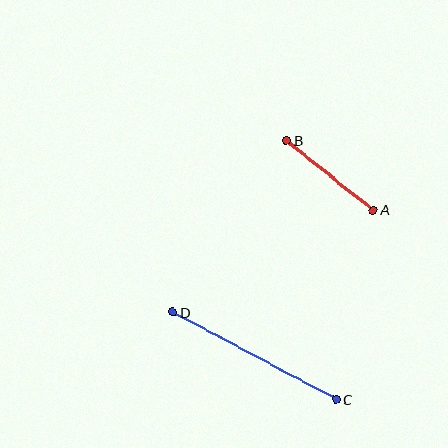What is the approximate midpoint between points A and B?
The midpoint is at approximately (330, 175) pixels.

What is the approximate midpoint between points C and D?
The midpoint is at approximately (255, 356) pixels.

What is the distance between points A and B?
The distance is approximately 111 pixels.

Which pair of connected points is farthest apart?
Points C and D are farthest apart.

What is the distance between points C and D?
The distance is approximately 185 pixels.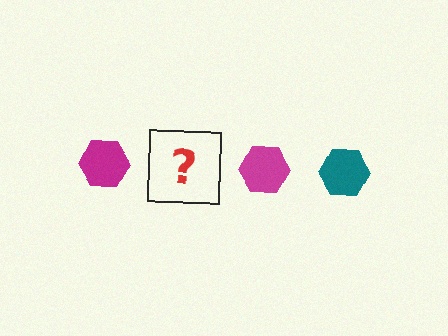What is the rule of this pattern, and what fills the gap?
The rule is that the pattern cycles through magenta, teal hexagons. The gap should be filled with a teal hexagon.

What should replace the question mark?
The question mark should be replaced with a teal hexagon.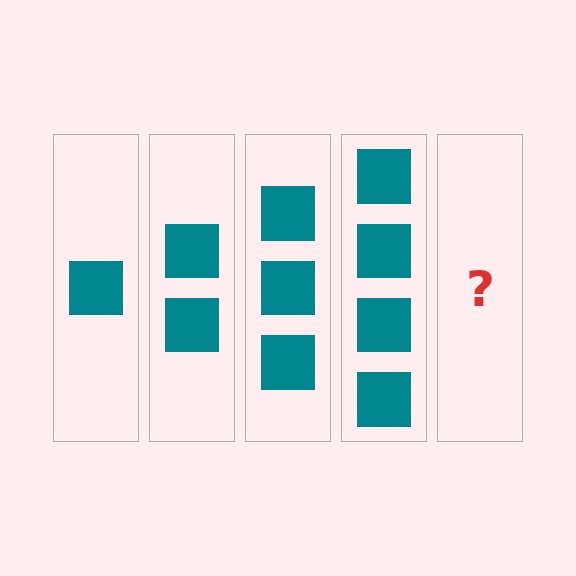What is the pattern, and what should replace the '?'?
The pattern is that each step adds one more square. The '?' should be 5 squares.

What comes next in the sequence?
The next element should be 5 squares.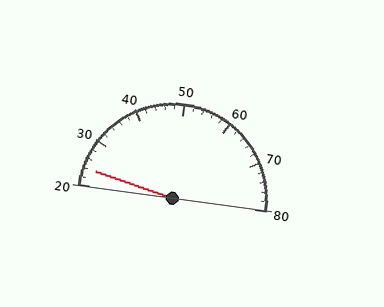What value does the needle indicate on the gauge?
The needle indicates approximately 24.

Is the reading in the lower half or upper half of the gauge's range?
The reading is in the lower half of the range (20 to 80).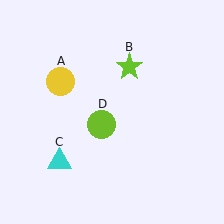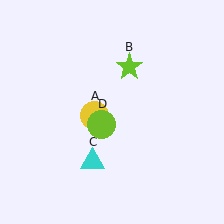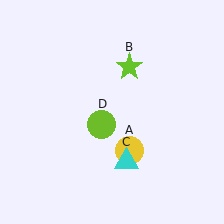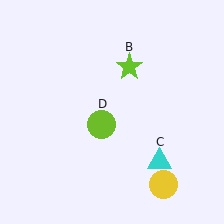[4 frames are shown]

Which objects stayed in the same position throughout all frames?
Lime star (object B) and lime circle (object D) remained stationary.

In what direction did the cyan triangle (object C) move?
The cyan triangle (object C) moved right.